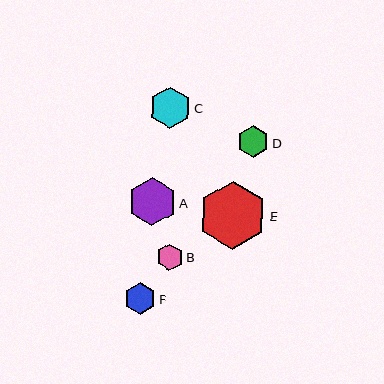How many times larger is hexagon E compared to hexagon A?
Hexagon E is approximately 1.4 times the size of hexagon A.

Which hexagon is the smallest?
Hexagon B is the smallest with a size of approximately 27 pixels.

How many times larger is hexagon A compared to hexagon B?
Hexagon A is approximately 1.8 times the size of hexagon B.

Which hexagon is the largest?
Hexagon E is the largest with a size of approximately 68 pixels.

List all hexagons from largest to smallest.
From largest to smallest: E, A, C, F, D, B.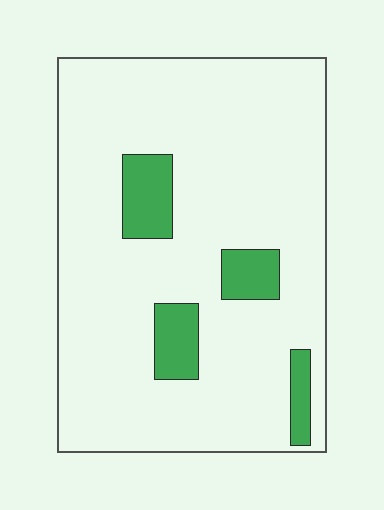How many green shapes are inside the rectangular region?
4.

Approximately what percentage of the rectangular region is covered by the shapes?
Approximately 10%.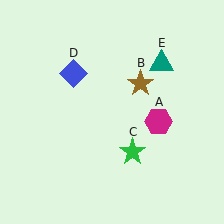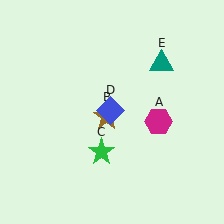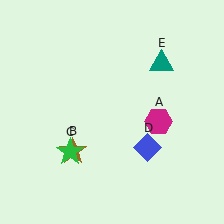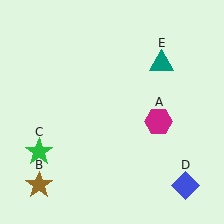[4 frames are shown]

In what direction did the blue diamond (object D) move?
The blue diamond (object D) moved down and to the right.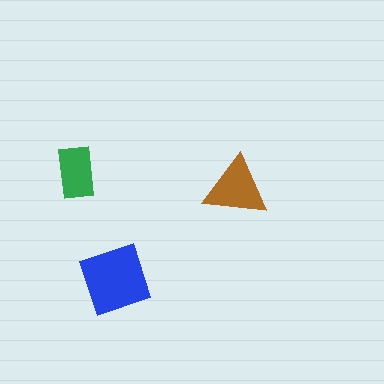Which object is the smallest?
The green rectangle.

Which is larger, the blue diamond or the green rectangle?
The blue diamond.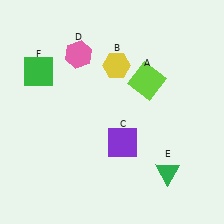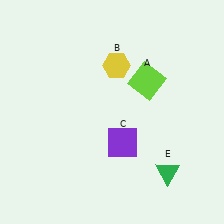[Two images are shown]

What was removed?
The pink hexagon (D), the green square (F) were removed in Image 2.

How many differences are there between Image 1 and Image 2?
There are 2 differences between the two images.